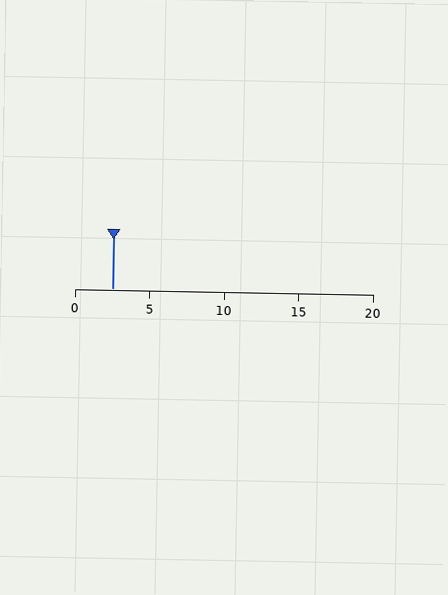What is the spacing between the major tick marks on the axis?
The major ticks are spaced 5 apart.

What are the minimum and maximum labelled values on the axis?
The axis runs from 0 to 20.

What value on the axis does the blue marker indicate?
The marker indicates approximately 2.5.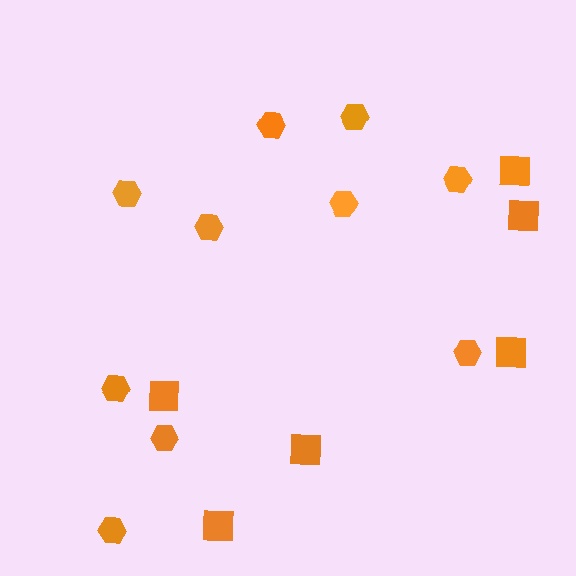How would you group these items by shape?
There are 2 groups: one group of squares (6) and one group of hexagons (10).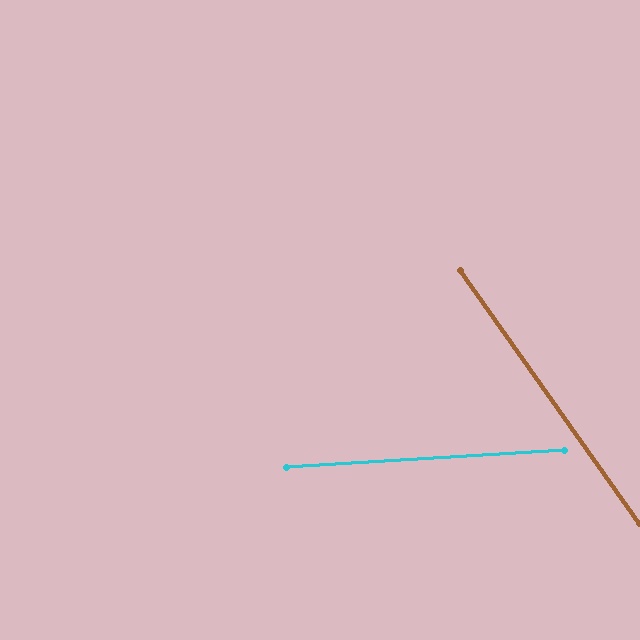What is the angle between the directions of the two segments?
Approximately 58 degrees.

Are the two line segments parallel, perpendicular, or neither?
Neither parallel nor perpendicular — they differ by about 58°.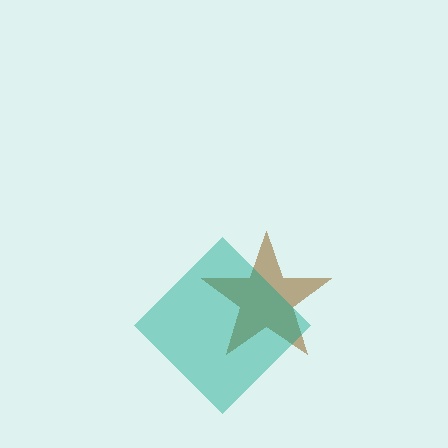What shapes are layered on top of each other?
The layered shapes are: a brown star, a teal diamond.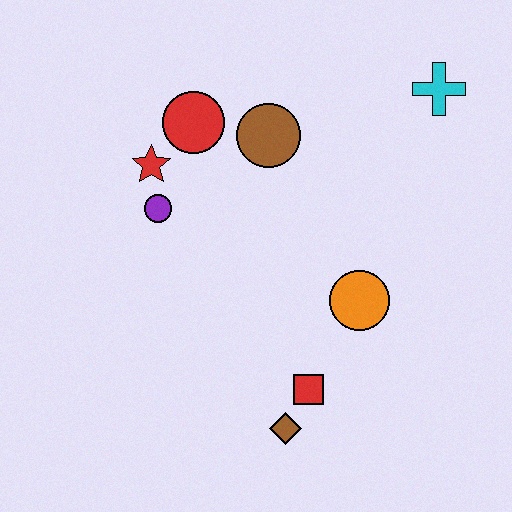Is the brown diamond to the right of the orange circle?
No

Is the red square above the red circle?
No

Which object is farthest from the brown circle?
The brown diamond is farthest from the brown circle.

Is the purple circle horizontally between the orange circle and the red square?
No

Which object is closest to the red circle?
The red star is closest to the red circle.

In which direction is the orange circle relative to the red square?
The orange circle is above the red square.